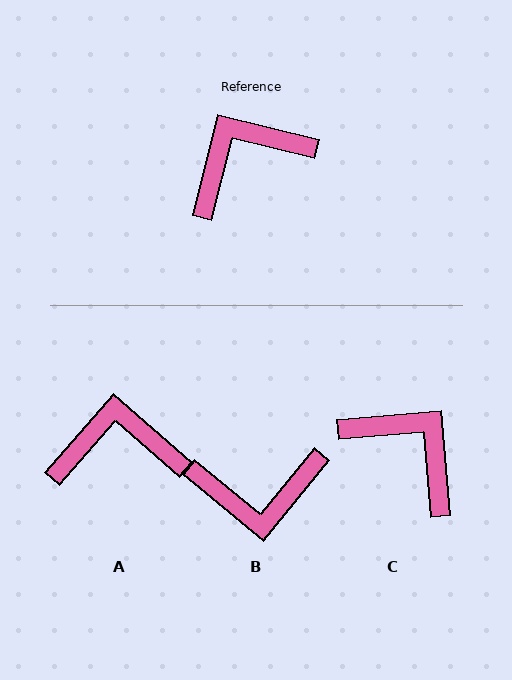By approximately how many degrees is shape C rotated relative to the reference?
Approximately 71 degrees clockwise.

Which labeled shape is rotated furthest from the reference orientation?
B, about 155 degrees away.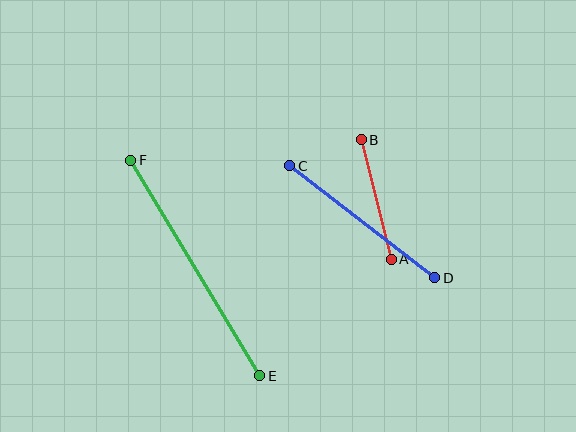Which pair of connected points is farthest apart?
Points E and F are farthest apart.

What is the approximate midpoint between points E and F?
The midpoint is at approximately (195, 268) pixels.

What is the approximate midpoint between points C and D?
The midpoint is at approximately (362, 222) pixels.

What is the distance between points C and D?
The distance is approximately 183 pixels.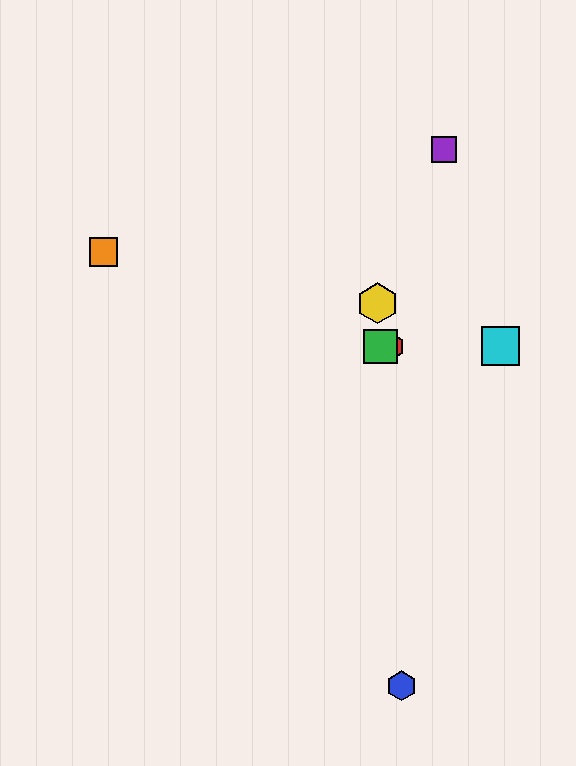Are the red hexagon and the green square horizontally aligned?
Yes, both are at y≈346.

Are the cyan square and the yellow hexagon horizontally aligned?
No, the cyan square is at y≈346 and the yellow hexagon is at y≈303.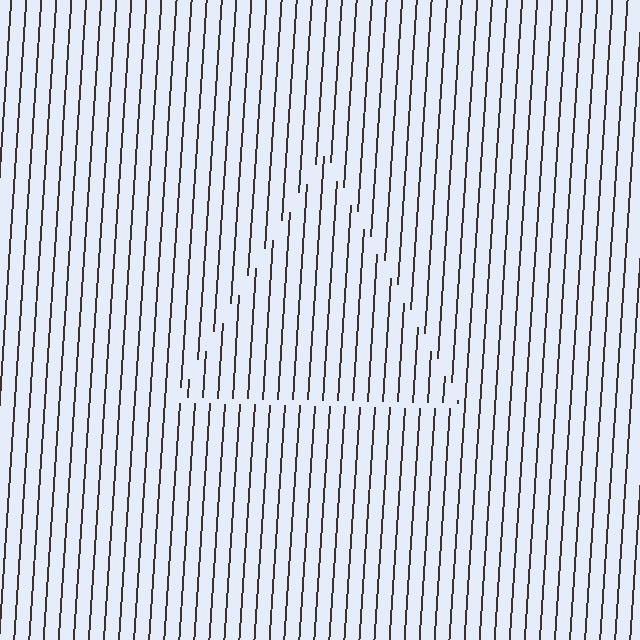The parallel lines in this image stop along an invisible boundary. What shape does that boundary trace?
An illusory triangle. The interior of the shape contains the same grating, shifted by half a period — the contour is defined by the phase discontinuity where line-ends from the inner and outer gratings abut.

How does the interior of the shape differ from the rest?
The interior of the shape contains the same grating, shifted by half a period — the contour is defined by the phase discontinuity where line-ends from the inner and outer gratings abut.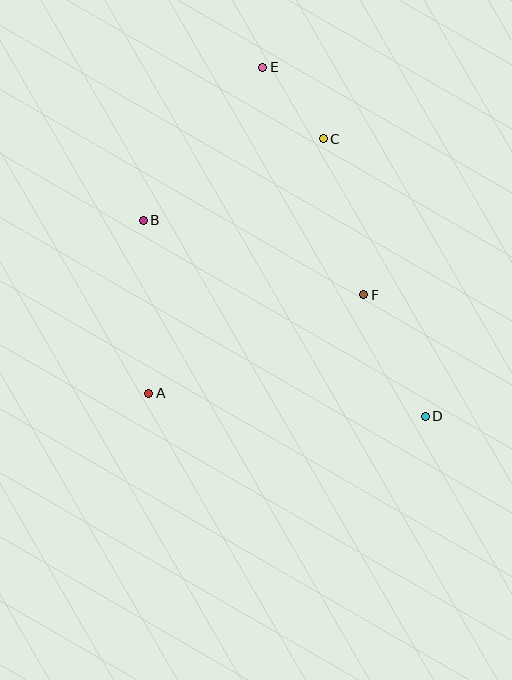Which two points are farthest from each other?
Points D and E are farthest from each other.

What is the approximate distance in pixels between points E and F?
The distance between E and F is approximately 249 pixels.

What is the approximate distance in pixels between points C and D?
The distance between C and D is approximately 296 pixels.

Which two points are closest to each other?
Points C and E are closest to each other.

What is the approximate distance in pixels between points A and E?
The distance between A and E is approximately 346 pixels.